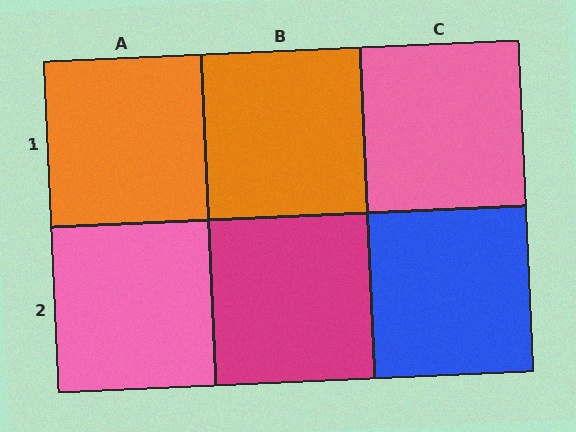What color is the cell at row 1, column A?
Orange.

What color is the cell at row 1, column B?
Orange.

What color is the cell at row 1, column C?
Pink.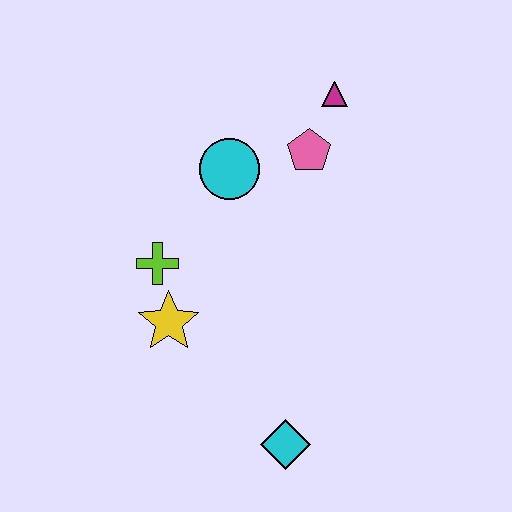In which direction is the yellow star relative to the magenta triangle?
The yellow star is below the magenta triangle.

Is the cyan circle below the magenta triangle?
Yes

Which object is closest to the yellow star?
The lime cross is closest to the yellow star.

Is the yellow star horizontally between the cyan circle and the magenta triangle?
No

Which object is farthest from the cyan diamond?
The magenta triangle is farthest from the cyan diamond.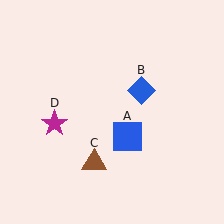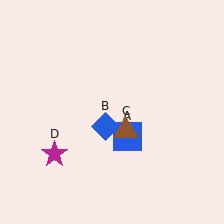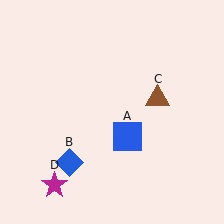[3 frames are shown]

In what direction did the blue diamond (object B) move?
The blue diamond (object B) moved down and to the left.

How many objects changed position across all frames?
3 objects changed position: blue diamond (object B), brown triangle (object C), magenta star (object D).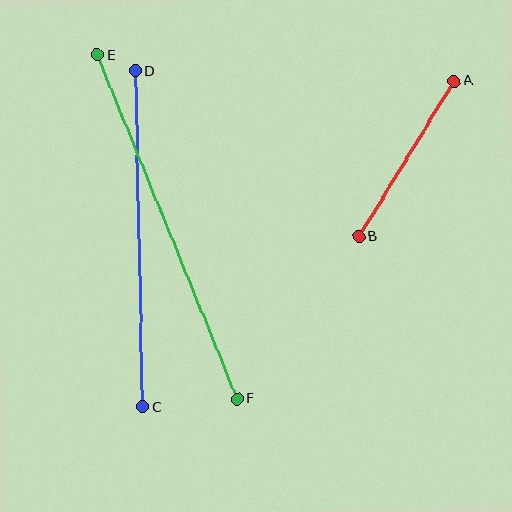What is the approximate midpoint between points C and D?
The midpoint is at approximately (139, 239) pixels.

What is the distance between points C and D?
The distance is approximately 336 pixels.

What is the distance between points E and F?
The distance is approximately 372 pixels.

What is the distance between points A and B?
The distance is approximately 183 pixels.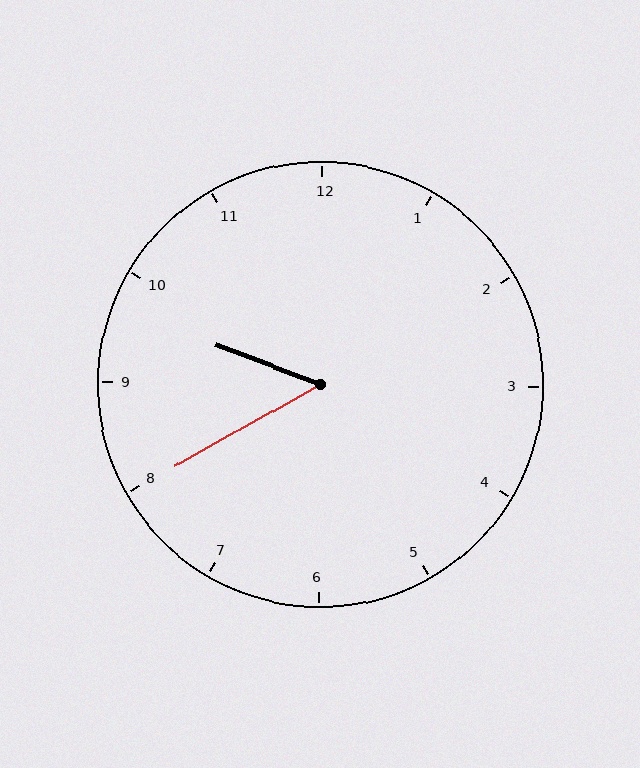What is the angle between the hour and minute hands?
Approximately 50 degrees.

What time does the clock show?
9:40.